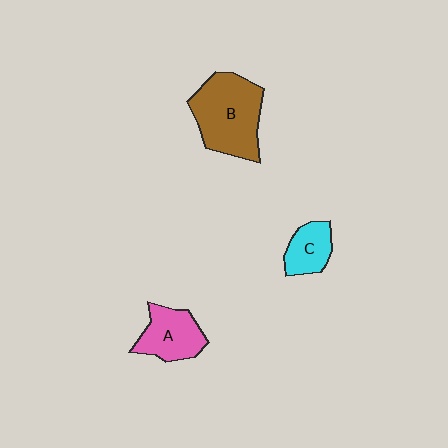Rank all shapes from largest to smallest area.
From largest to smallest: B (brown), A (pink), C (cyan).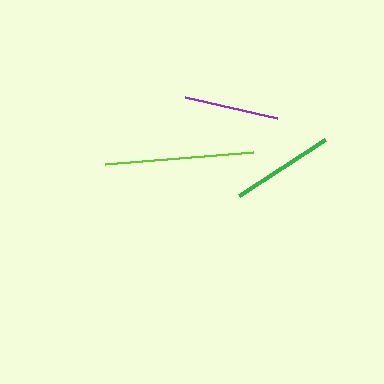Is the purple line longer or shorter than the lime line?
The lime line is longer than the purple line.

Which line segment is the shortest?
The purple line is the shortest at approximately 95 pixels.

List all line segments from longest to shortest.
From longest to shortest: lime, green, purple.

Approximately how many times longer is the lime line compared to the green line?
The lime line is approximately 1.5 times the length of the green line.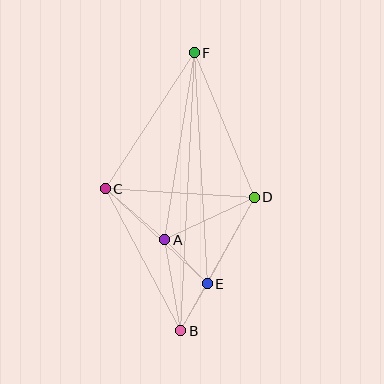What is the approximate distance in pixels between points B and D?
The distance between B and D is approximately 153 pixels.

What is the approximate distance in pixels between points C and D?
The distance between C and D is approximately 149 pixels.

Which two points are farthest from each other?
Points B and F are farthest from each other.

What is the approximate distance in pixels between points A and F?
The distance between A and F is approximately 189 pixels.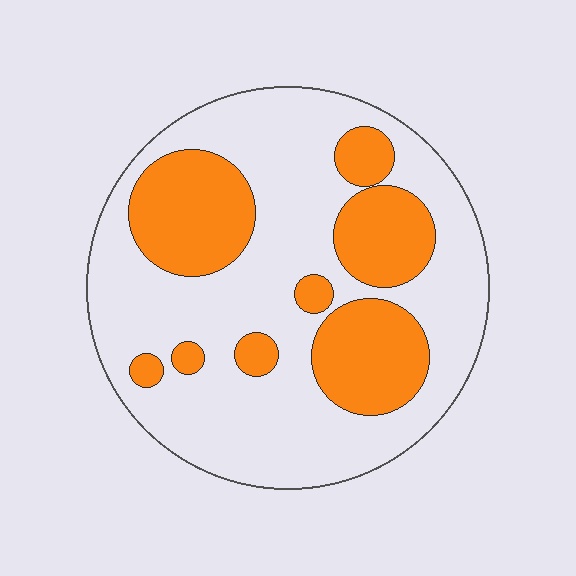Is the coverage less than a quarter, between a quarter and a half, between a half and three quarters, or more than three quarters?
Between a quarter and a half.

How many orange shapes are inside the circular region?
8.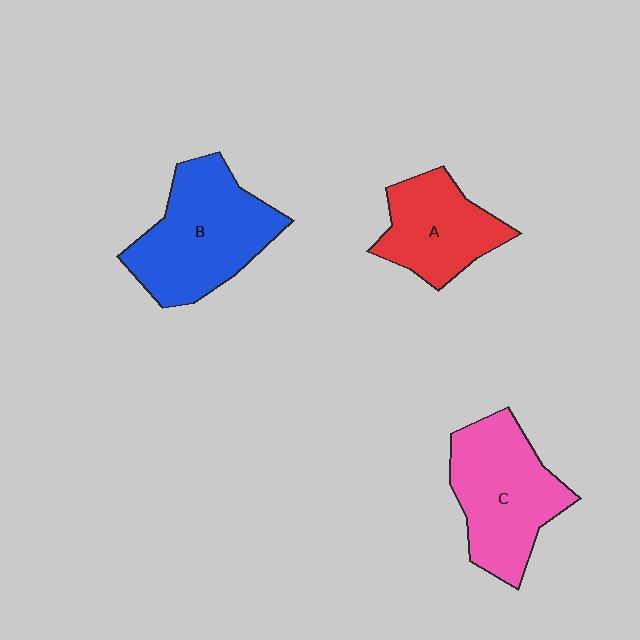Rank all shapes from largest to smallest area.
From largest to smallest: B (blue), C (pink), A (red).